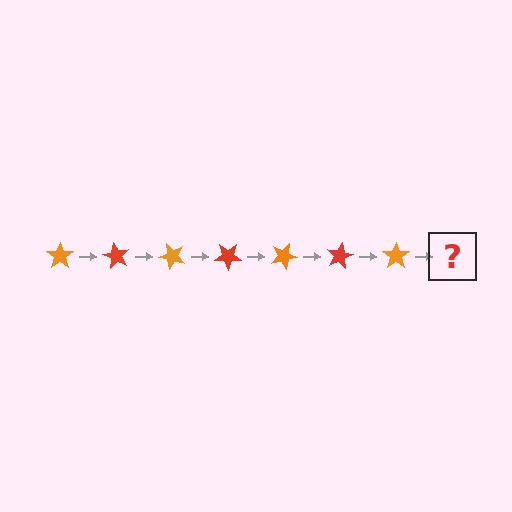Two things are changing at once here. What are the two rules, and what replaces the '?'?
The two rules are that it rotates 60 degrees each step and the color cycles through orange and red. The '?' should be a red star, rotated 420 degrees from the start.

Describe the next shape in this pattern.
It should be a red star, rotated 420 degrees from the start.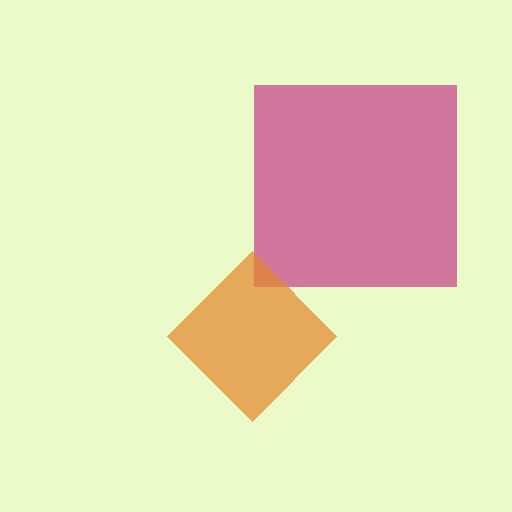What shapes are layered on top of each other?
The layered shapes are: a magenta square, an orange diamond.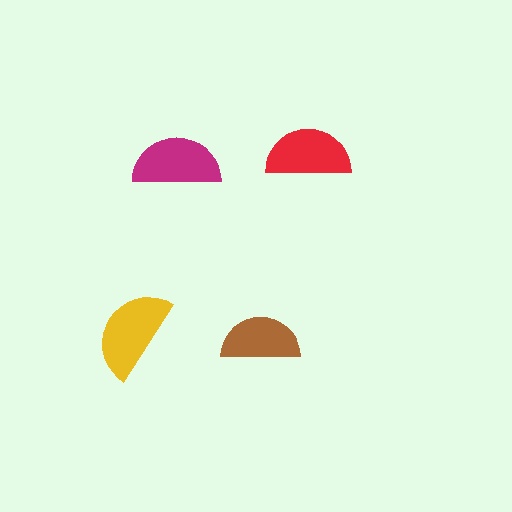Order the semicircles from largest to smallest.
the yellow one, the magenta one, the red one, the brown one.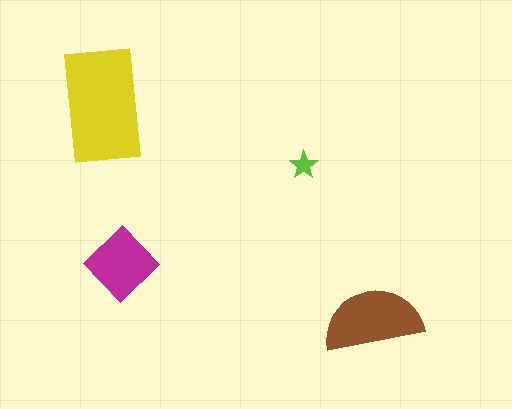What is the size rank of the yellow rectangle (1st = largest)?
1st.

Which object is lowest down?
The brown semicircle is bottommost.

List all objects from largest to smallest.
The yellow rectangle, the brown semicircle, the magenta diamond, the lime star.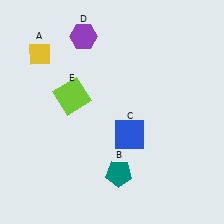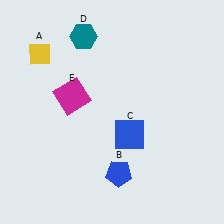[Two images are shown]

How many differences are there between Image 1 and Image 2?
There are 3 differences between the two images.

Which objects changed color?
B changed from teal to blue. D changed from purple to teal. E changed from lime to magenta.